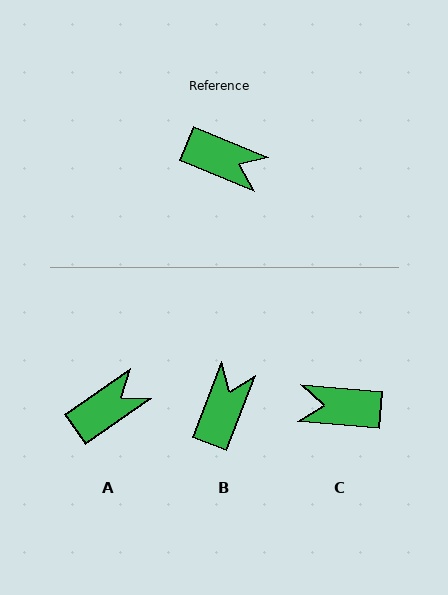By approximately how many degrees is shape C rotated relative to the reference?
Approximately 163 degrees clockwise.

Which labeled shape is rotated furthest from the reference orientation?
C, about 163 degrees away.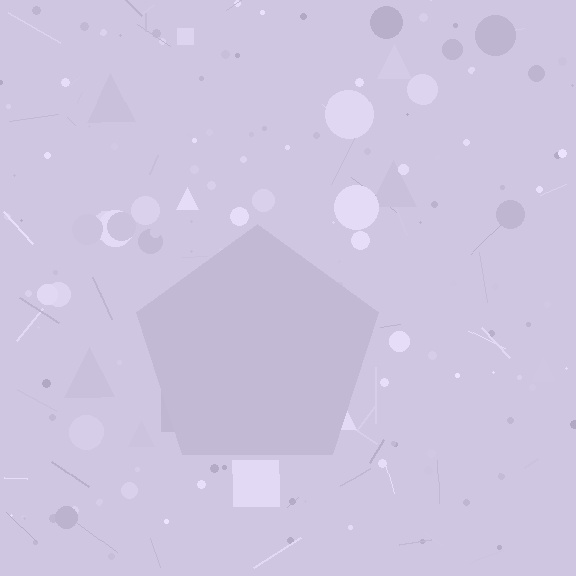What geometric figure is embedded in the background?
A pentagon is embedded in the background.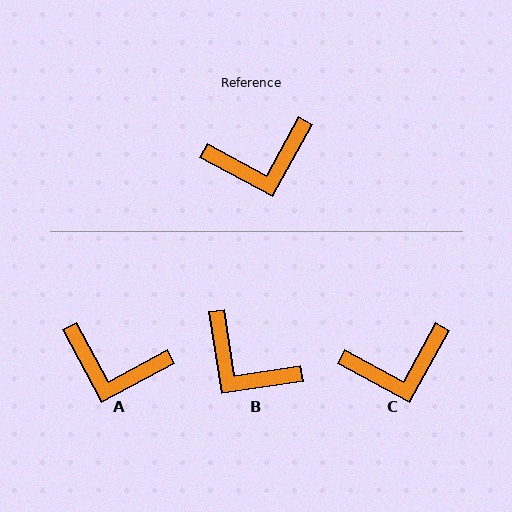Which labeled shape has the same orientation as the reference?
C.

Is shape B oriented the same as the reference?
No, it is off by about 53 degrees.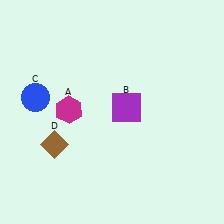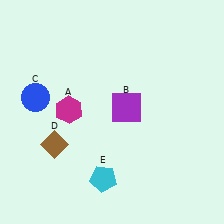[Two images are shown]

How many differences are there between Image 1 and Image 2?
There is 1 difference between the two images.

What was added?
A cyan pentagon (E) was added in Image 2.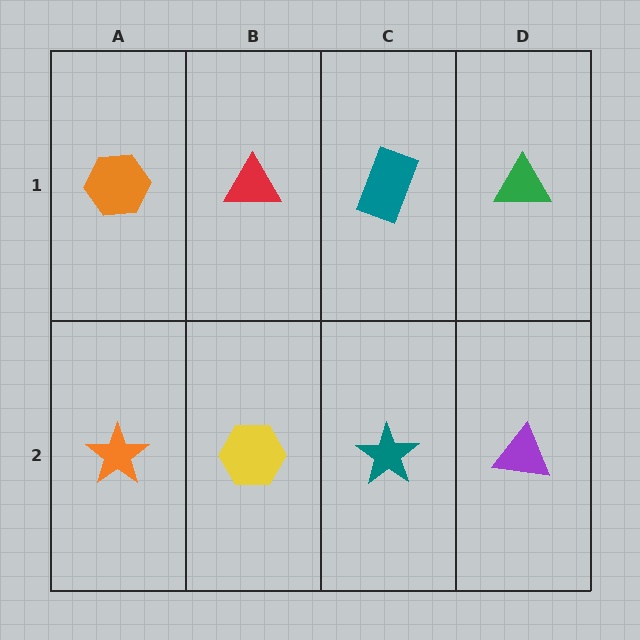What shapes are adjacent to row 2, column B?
A red triangle (row 1, column B), an orange star (row 2, column A), a teal star (row 2, column C).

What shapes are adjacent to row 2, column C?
A teal rectangle (row 1, column C), a yellow hexagon (row 2, column B), a purple triangle (row 2, column D).